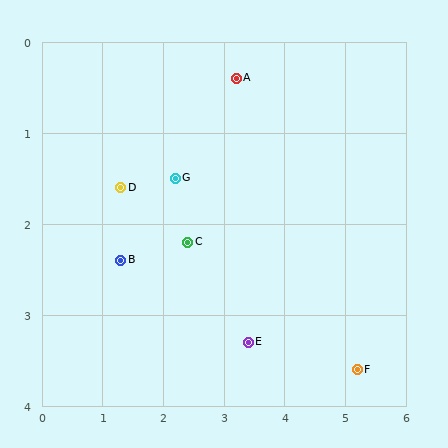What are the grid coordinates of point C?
Point C is at approximately (2.4, 2.2).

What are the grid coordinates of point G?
Point G is at approximately (2.2, 1.5).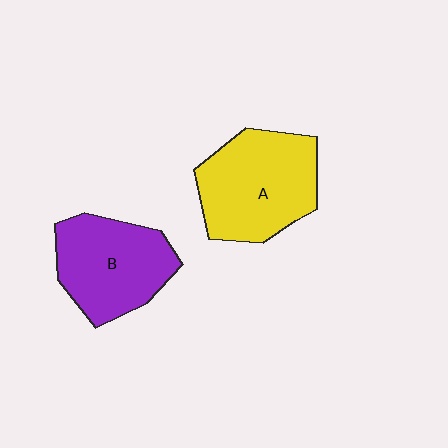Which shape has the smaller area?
Shape B (purple).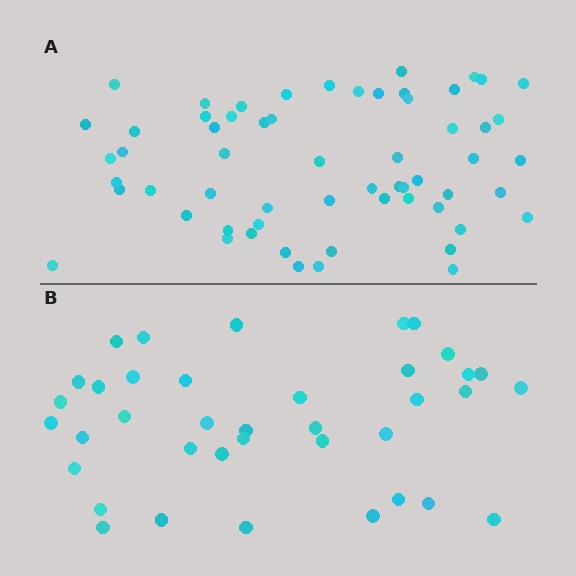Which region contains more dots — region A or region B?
Region A (the top region) has more dots.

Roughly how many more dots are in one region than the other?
Region A has approximately 20 more dots than region B.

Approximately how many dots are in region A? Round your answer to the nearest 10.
About 60 dots.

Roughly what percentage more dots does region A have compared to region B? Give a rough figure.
About 60% more.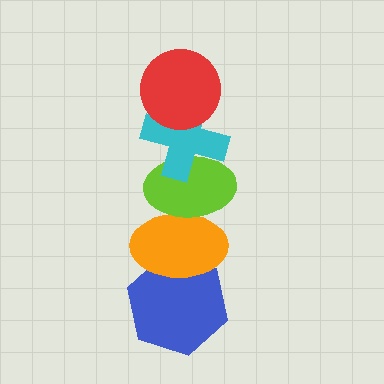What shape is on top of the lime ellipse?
The cyan cross is on top of the lime ellipse.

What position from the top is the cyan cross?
The cyan cross is 2nd from the top.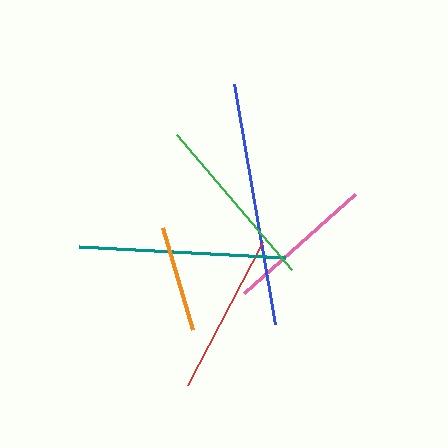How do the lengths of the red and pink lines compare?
The red and pink lines are approximately the same length.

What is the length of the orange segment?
The orange segment is approximately 106 pixels long.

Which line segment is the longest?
The blue line is the longest at approximately 243 pixels.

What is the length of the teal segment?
The teal segment is approximately 207 pixels long.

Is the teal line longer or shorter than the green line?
The teal line is longer than the green line.